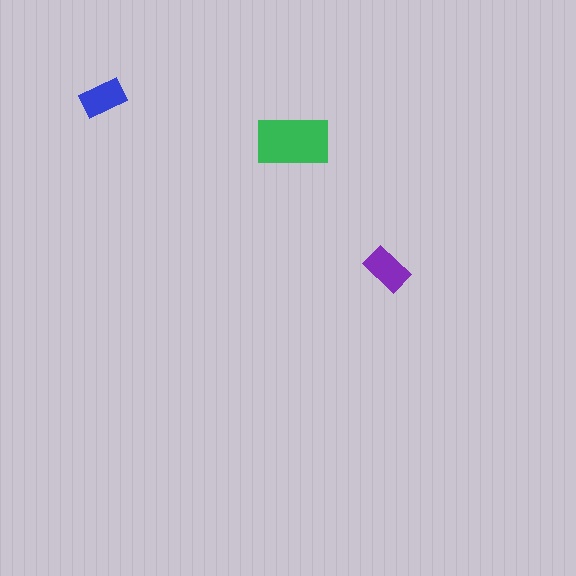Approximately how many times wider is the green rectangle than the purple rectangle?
About 1.5 times wider.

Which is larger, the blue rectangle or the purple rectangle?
The purple one.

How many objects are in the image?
There are 3 objects in the image.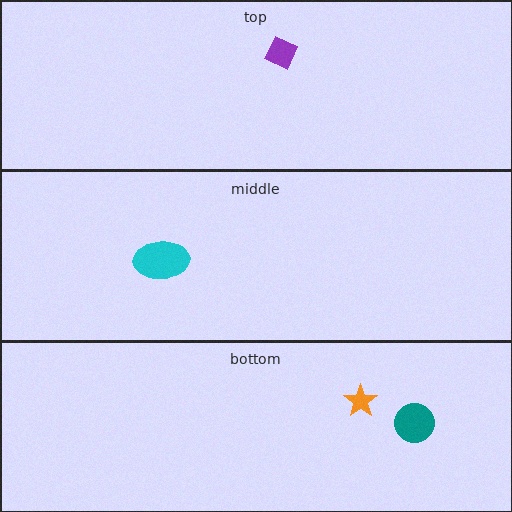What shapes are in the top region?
The purple diamond.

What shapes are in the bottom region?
The teal circle, the orange star.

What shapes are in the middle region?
The cyan ellipse.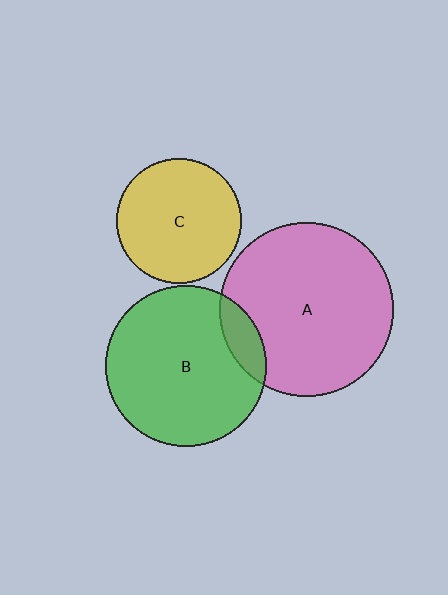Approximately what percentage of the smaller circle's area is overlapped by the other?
Approximately 10%.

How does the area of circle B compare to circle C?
Approximately 1.6 times.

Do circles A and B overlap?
Yes.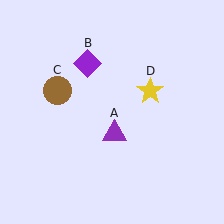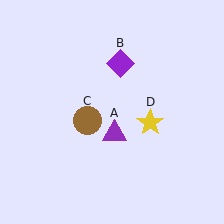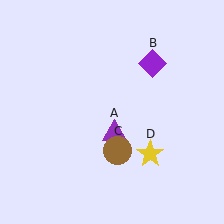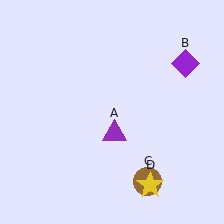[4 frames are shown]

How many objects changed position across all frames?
3 objects changed position: purple diamond (object B), brown circle (object C), yellow star (object D).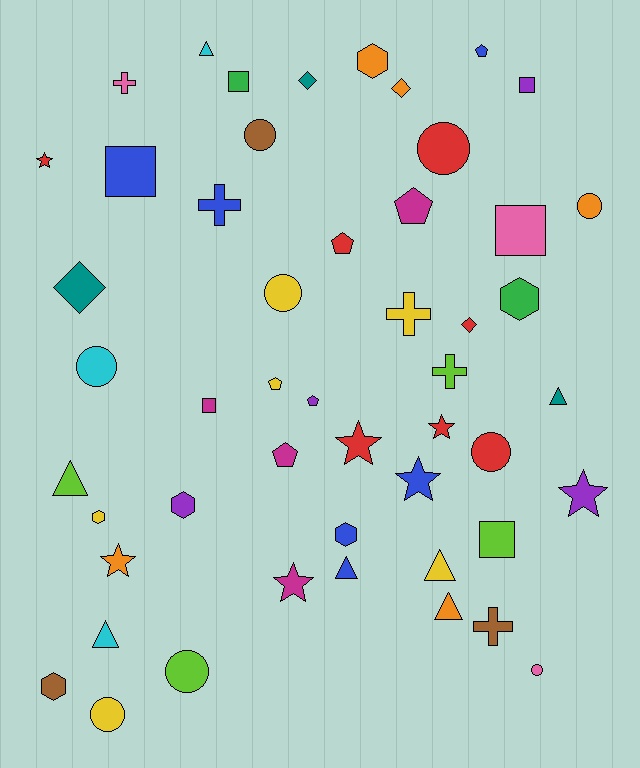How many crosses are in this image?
There are 5 crosses.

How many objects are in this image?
There are 50 objects.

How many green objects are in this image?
There are 2 green objects.